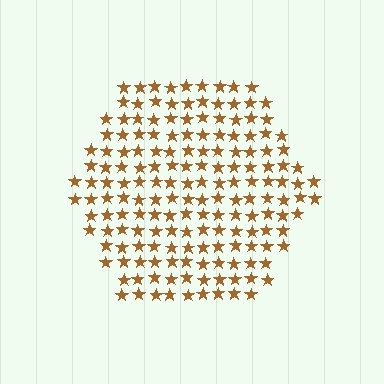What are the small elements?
The small elements are stars.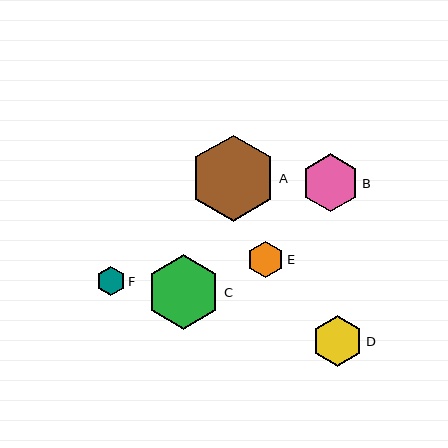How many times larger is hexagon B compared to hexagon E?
Hexagon B is approximately 1.6 times the size of hexagon E.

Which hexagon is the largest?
Hexagon A is the largest with a size of approximately 86 pixels.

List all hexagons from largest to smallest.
From largest to smallest: A, C, B, D, E, F.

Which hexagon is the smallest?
Hexagon F is the smallest with a size of approximately 29 pixels.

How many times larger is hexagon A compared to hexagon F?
Hexagon A is approximately 3.0 times the size of hexagon F.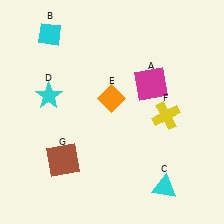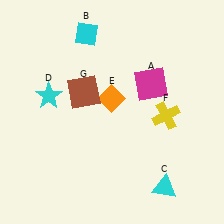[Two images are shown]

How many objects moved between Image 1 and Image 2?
2 objects moved between the two images.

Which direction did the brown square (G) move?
The brown square (G) moved up.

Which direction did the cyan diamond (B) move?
The cyan diamond (B) moved right.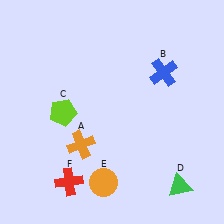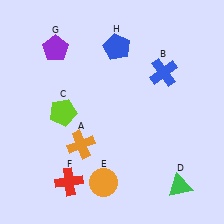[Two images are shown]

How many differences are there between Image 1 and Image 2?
There are 2 differences between the two images.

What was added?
A purple pentagon (G), a blue pentagon (H) were added in Image 2.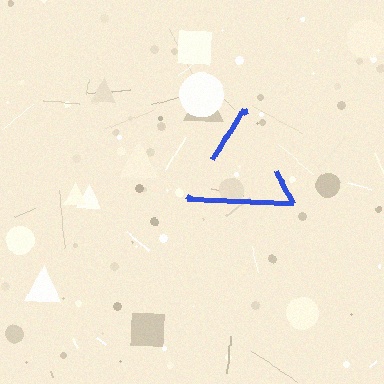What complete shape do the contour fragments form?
The contour fragments form a triangle.